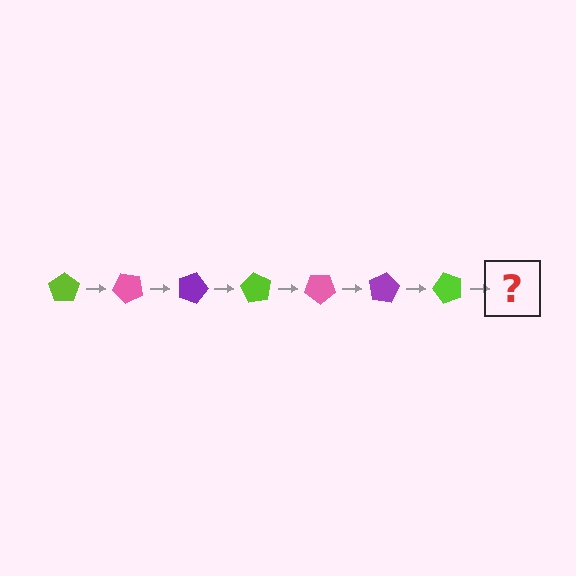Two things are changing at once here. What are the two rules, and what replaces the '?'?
The two rules are that it rotates 45 degrees each step and the color cycles through lime, pink, and purple. The '?' should be a pink pentagon, rotated 315 degrees from the start.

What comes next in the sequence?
The next element should be a pink pentagon, rotated 315 degrees from the start.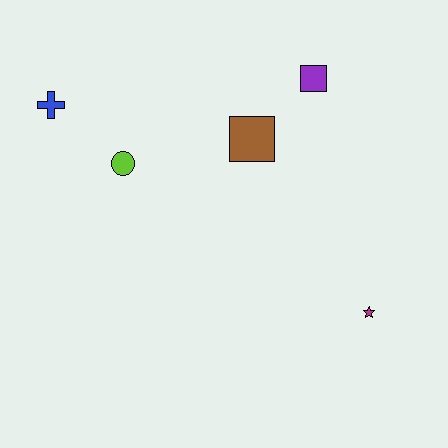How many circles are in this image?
There is 1 circle.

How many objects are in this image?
There are 5 objects.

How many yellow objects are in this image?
There are no yellow objects.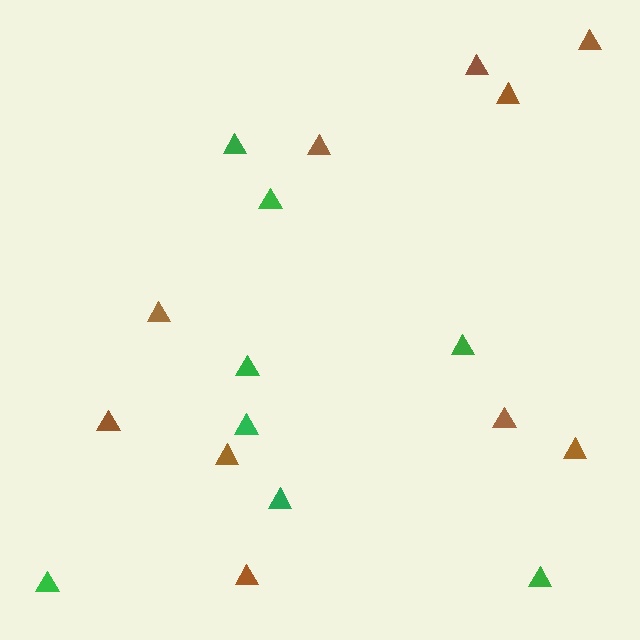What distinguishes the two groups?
There are 2 groups: one group of brown triangles (10) and one group of green triangles (8).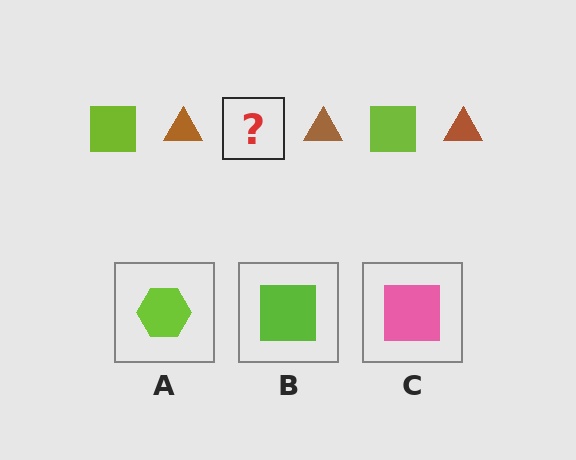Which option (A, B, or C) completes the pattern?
B.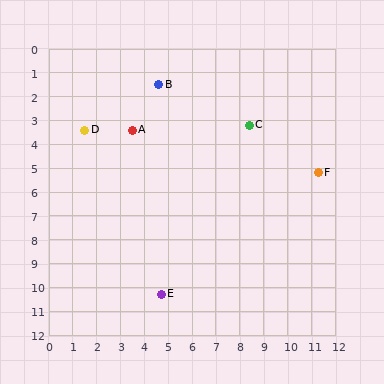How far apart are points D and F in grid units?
Points D and F are about 10.0 grid units apart.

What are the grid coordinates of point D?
Point D is at approximately (1.5, 3.4).